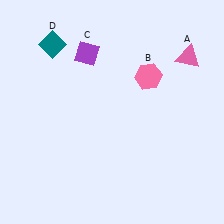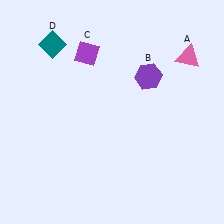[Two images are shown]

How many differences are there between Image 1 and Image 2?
There is 1 difference between the two images.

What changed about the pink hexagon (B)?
In Image 1, B is pink. In Image 2, it changed to purple.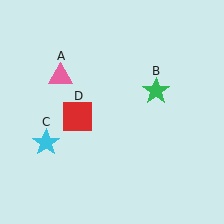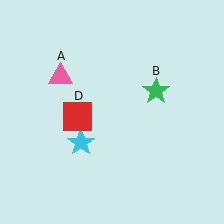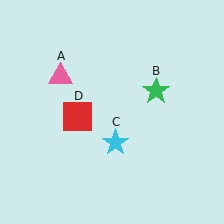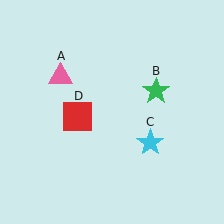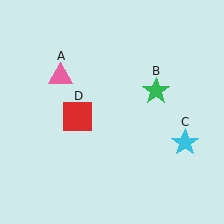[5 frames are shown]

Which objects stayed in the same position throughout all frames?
Pink triangle (object A) and green star (object B) and red square (object D) remained stationary.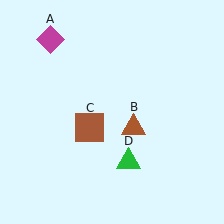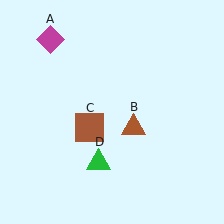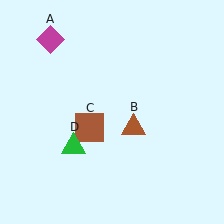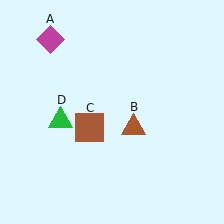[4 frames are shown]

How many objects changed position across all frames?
1 object changed position: green triangle (object D).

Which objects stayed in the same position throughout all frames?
Magenta diamond (object A) and brown triangle (object B) and brown square (object C) remained stationary.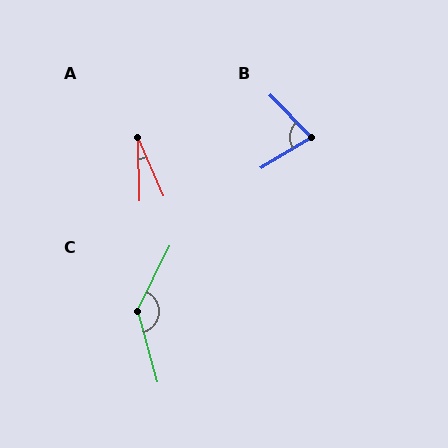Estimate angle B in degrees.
Approximately 76 degrees.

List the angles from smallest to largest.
A (21°), B (76°), C (138°).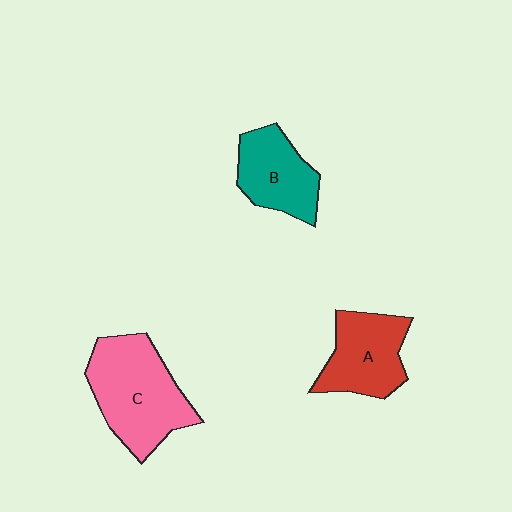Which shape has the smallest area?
Shape B (teal).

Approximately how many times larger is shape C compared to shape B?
Approximately 1.6 times.